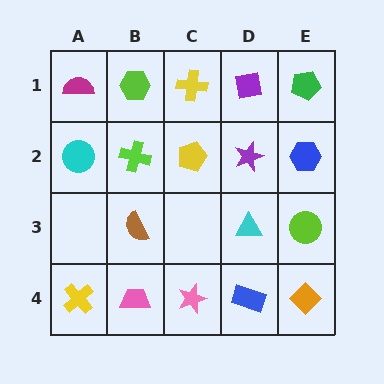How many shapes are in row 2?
5 shapes.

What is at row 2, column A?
A cyan circle.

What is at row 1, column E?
A green pentagon.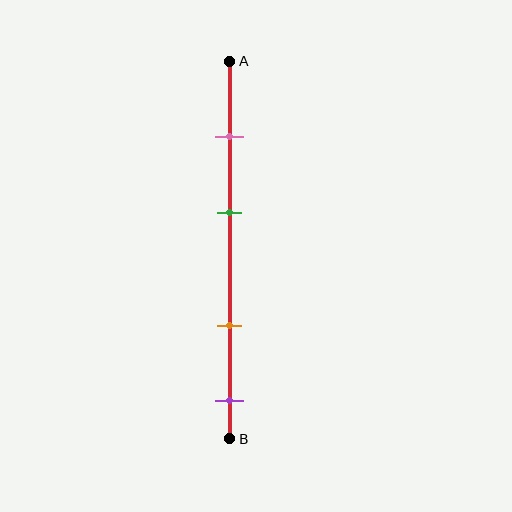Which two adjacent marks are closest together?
The pink and green marks are the closest adjacent pair.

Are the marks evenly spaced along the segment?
No, the marks are not evenly spaced.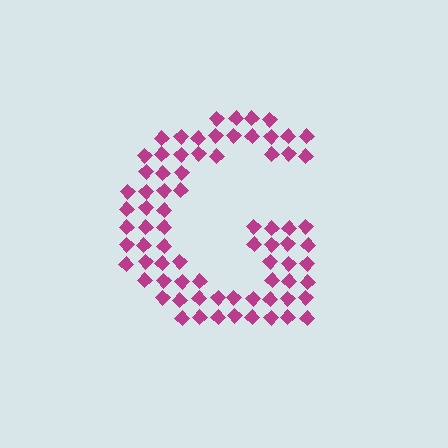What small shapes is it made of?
It is made of small diamonds.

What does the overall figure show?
The overall figure shows the letter G.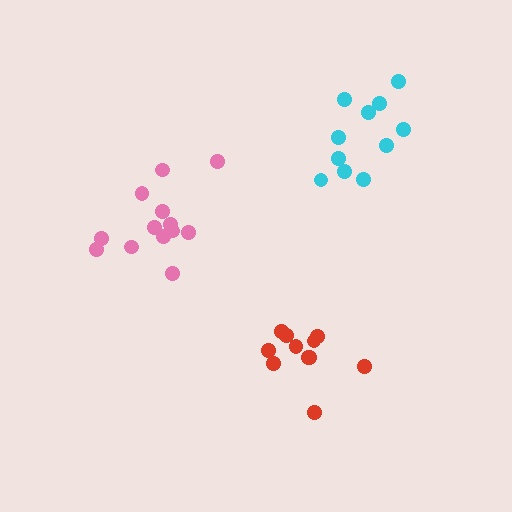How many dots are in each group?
Group 1: 11 dots, Group 2: 13 dots, Group 3: 11 dots (35 total).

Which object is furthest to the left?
The pink cluster is leftmost.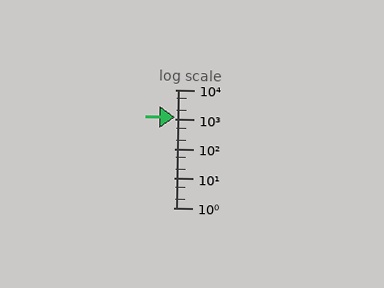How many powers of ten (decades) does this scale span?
The scale spans 4 decades, from 1 to 10000.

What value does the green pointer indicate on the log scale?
The pointer indicates approximately 1200.